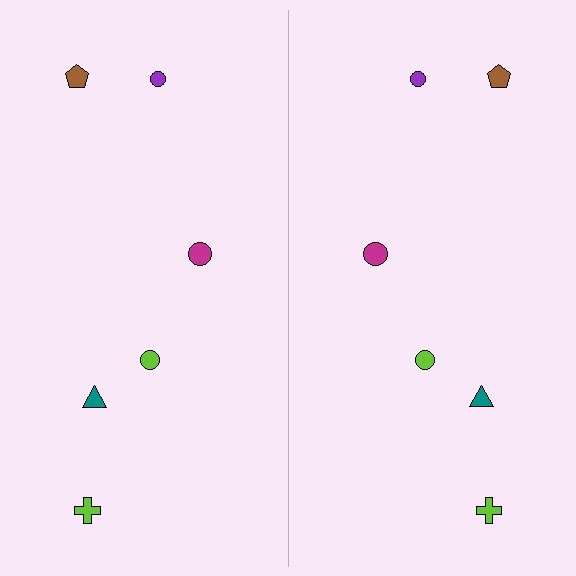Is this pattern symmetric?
Yes, this pattern has bilateral (reflection) symmetry.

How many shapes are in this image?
There are 12 shapes in this image.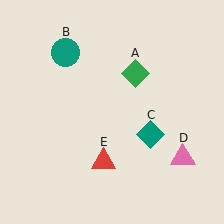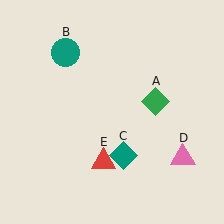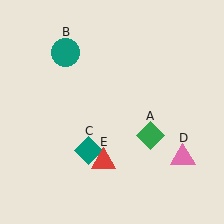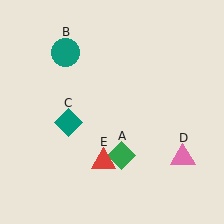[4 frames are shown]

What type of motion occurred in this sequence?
The green diamond (object A), teal diamond (object C) rotated clockwise around the center of the scene.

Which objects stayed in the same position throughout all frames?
Teal circle (object B) and pink triangle (object D) and red triangle (object E) remained stationary.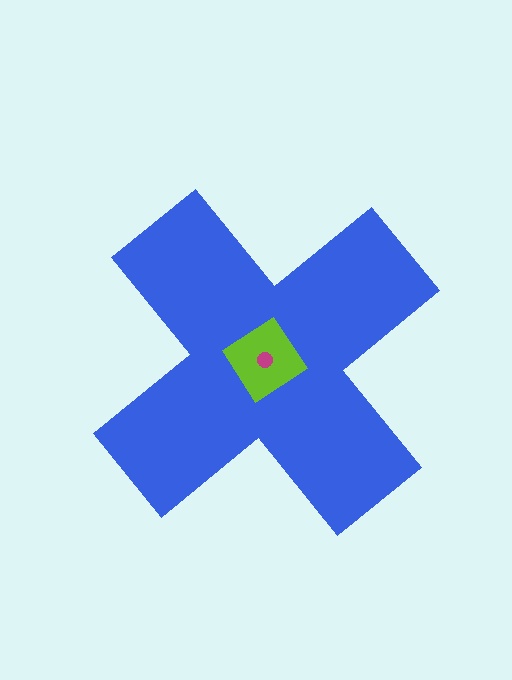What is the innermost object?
The magenta circle.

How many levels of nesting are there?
3.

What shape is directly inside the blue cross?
The lime diamond.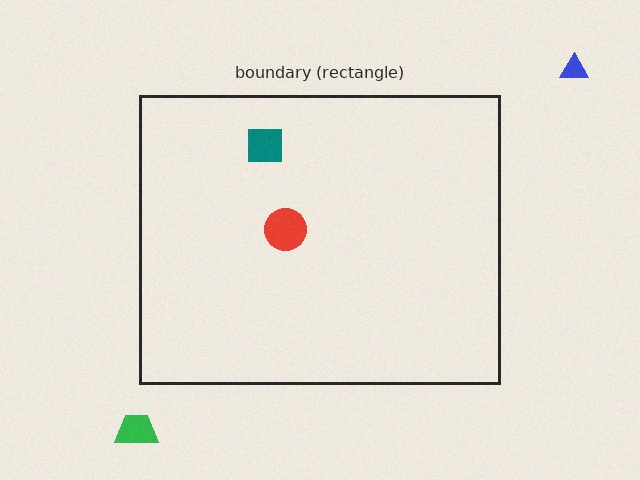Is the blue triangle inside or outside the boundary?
Outside.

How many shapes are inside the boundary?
2 inside, 2 outside.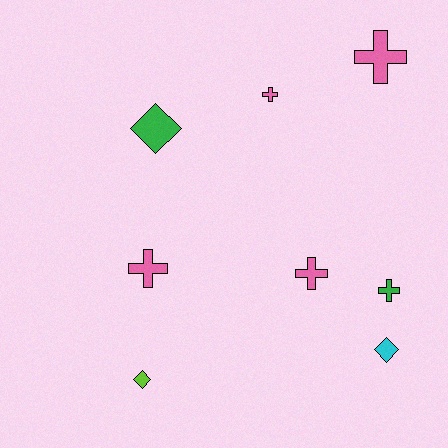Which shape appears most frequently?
Cross, with 5 objects.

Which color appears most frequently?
Pink, with 4 objects.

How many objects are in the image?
There are 8 objects.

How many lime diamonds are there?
There is 1 lime diamond.